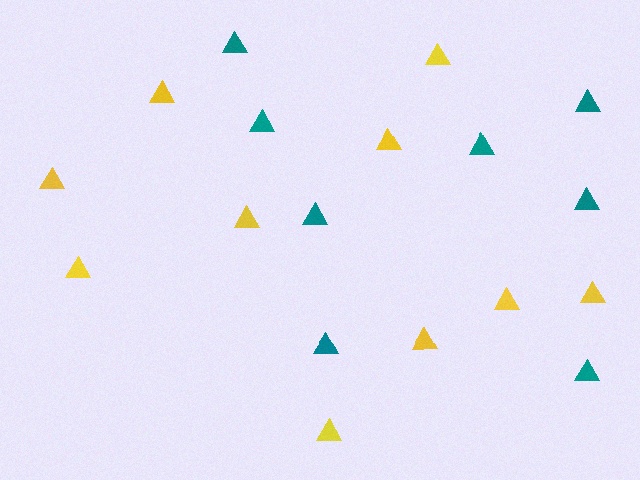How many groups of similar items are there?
There are 2 groups: one group of teal triangles (8) and one group of yellow triangles (10).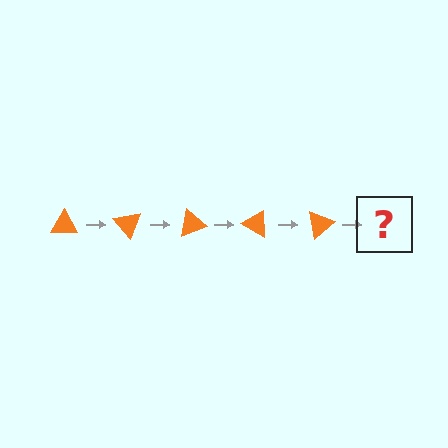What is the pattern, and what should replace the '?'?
The pattern is that the triangle rotates 50 degrees each step. The '?' should be an orange triangle rotated 250 degrees.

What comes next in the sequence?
The next element should be an orange triangle rotated 250 degrees.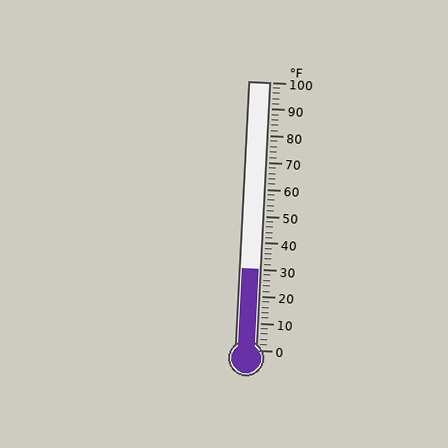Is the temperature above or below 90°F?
The temperature is below 90°F.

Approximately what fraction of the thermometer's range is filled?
The thermometer is filled to approximately 30% of its range.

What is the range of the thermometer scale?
The thermometer scale ranges from 0°F to 100°F.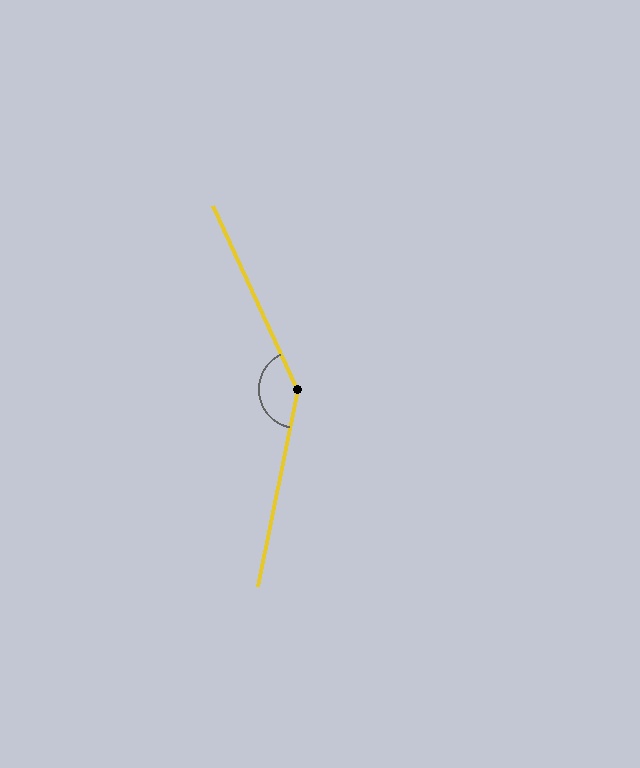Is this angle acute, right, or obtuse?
It is obtuse.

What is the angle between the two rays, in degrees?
Approximately 144 degrees.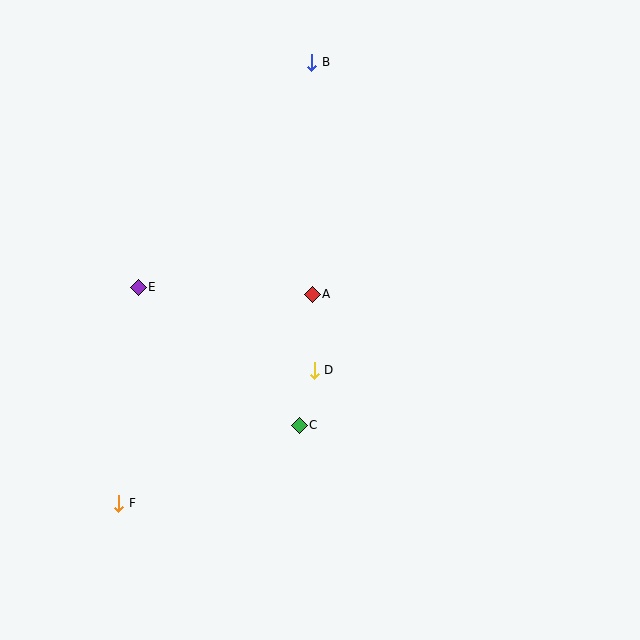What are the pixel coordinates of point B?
Point B is at (312, 62).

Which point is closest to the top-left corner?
Point B is closest to the top-left corner.